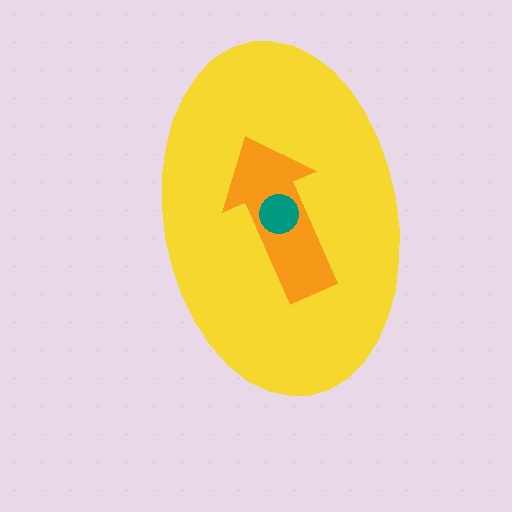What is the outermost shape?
The yellow ellipse.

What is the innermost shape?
The teal circle.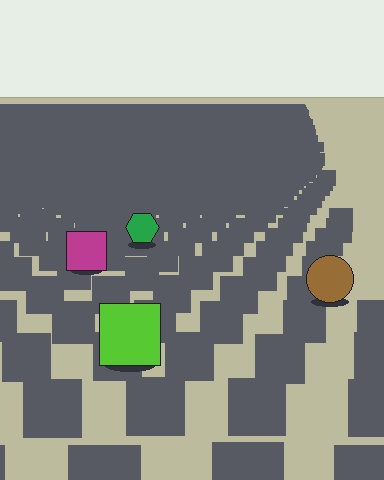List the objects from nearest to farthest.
From nearest to farthest: the lime square, the brown circle, the magenta square, the green hexagon.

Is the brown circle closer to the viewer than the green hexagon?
Yes. The brown circle is closer — you can tell from the texture gradient: the ground texture is coarser near it.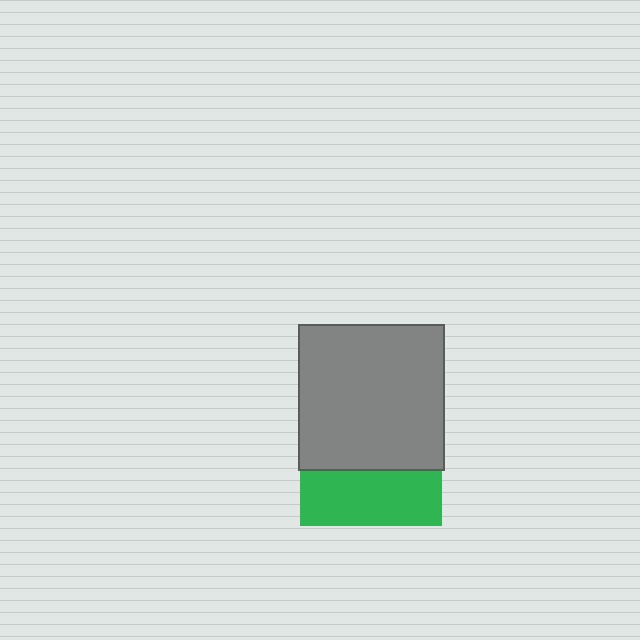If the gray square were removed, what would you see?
You would see the complete green square.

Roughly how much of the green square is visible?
A small part of it is visible (roughly 38%).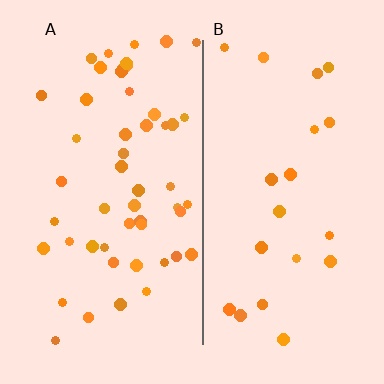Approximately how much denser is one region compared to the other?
Approximately 2.4× — region A over region B.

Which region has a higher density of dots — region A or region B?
A (the left).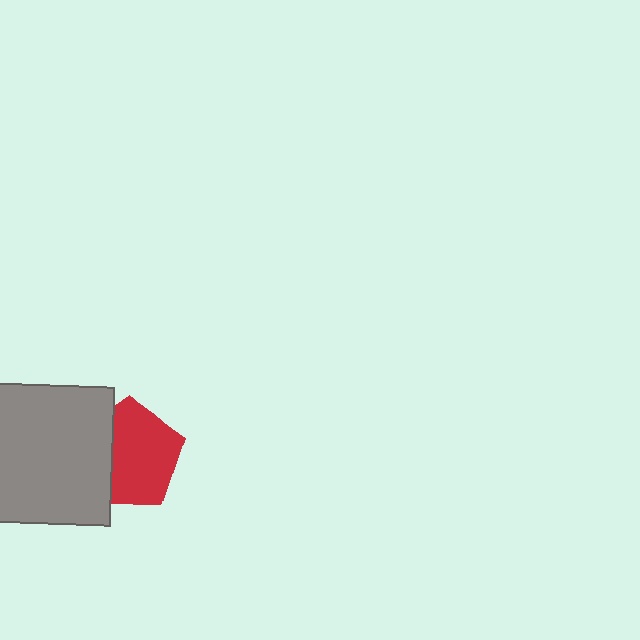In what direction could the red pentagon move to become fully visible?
The red pentagon could move right. That would shift it out from behind the gray square entirely.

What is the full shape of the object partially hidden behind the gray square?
The partially hidden object is a red pentagon.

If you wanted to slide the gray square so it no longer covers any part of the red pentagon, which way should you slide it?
Slide it left — that is the most direct way to separate the two shapes.